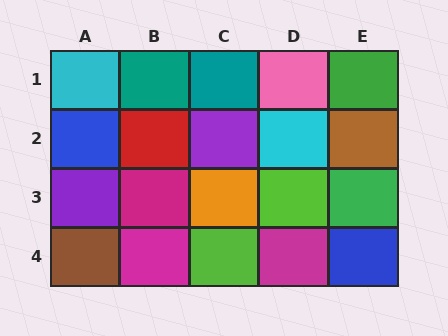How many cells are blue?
2 cells are blue.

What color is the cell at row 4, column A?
Brown.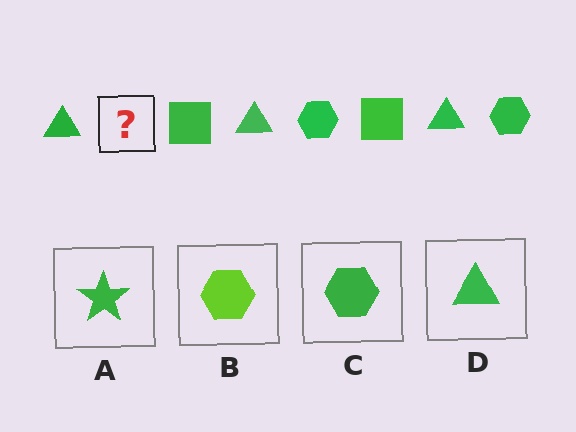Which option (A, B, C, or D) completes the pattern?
C.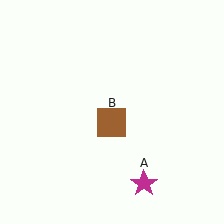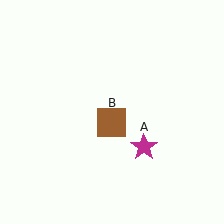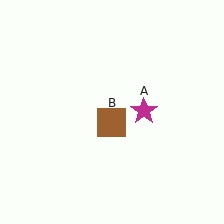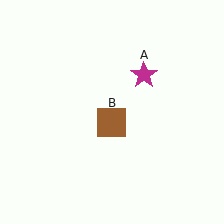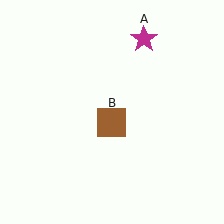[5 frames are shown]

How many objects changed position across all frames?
1 object changed position: magenta star (object A).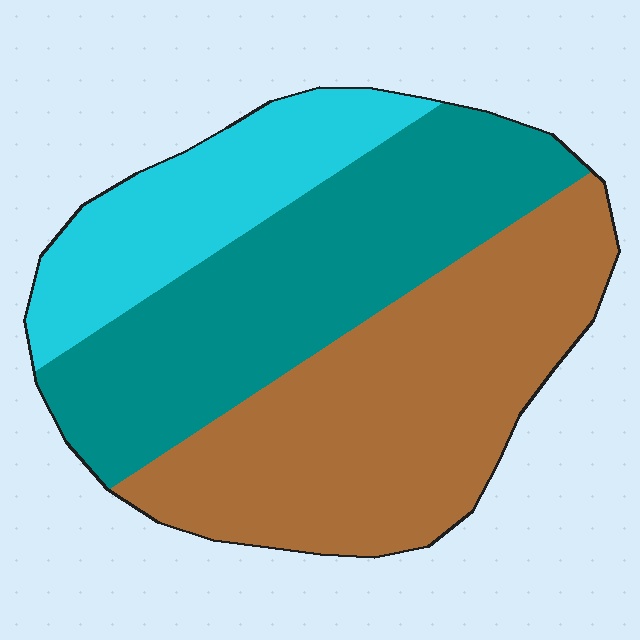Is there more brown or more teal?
Brown.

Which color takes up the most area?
Brown, at roughly 45%.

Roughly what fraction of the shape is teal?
Teal takes up about three eighths (3/8) of the shape.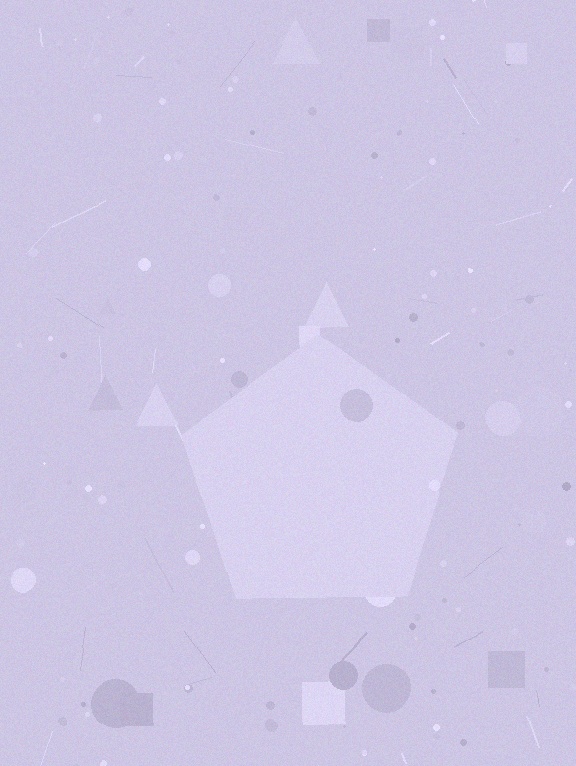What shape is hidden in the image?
A pentagon is hidden in the image.